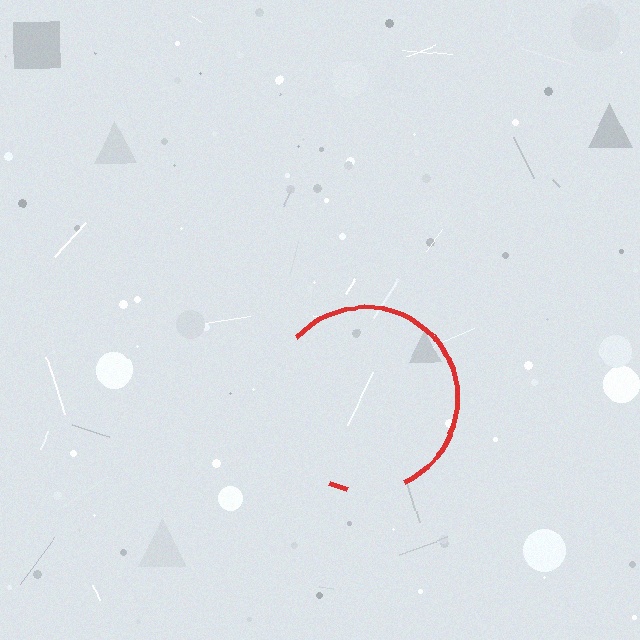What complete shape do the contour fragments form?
The contour fragments form a circle.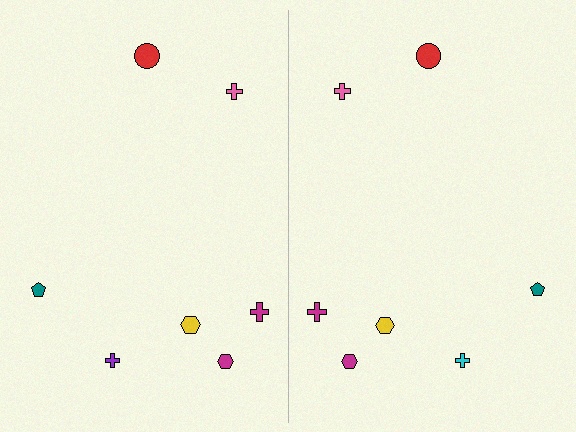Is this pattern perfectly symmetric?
No, the pattern is not perfectly symmetric. The cyan cross on the right side breaks the symmetry — its mirror counterpart is purple.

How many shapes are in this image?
There are 14 shapes in this image.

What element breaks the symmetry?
The cyan cross on the right side breaks the symmetry — its mirror counterpart is purple.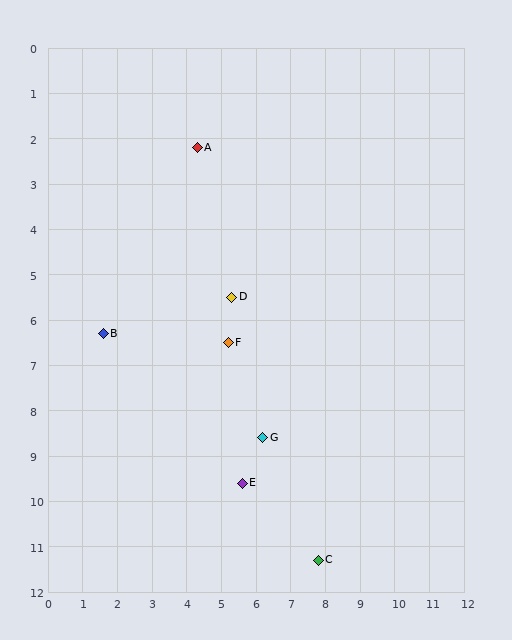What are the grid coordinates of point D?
Point D is at approximately (5.3, 5.5).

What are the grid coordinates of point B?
Point B is at approximately (1.6, 6.3).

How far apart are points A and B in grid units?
Points A and B are about 4.9 grid units apart.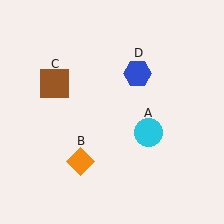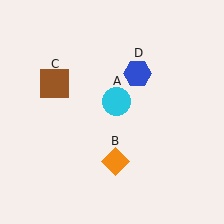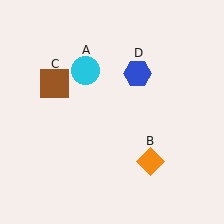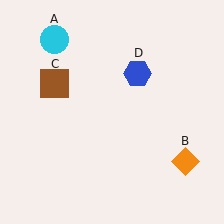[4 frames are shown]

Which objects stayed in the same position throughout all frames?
Brown square (object C) and blue hexagon (object D) remained stationary.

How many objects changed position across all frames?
2 objects changed position: cyan circle (object A), orange diamond (object B).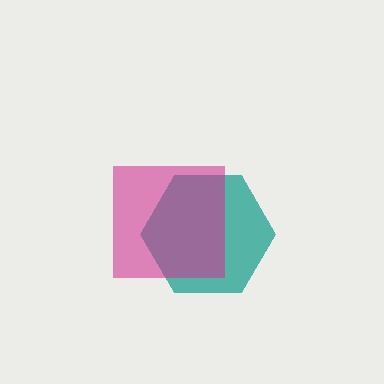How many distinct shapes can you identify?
There are 2 distinct shapes: a teal hexagon, a magenta square.